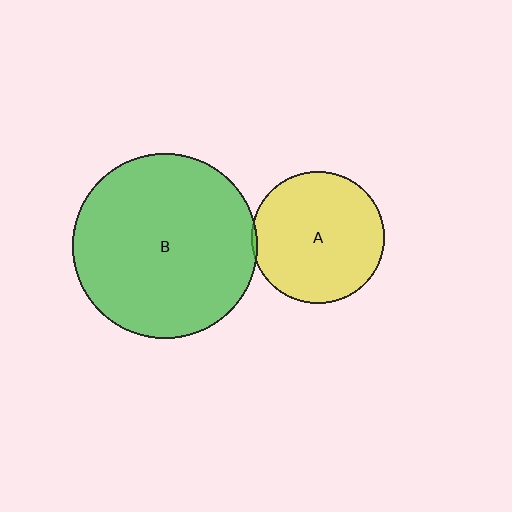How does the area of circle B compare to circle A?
Approximately 2.0 times.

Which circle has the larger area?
Circle B (green).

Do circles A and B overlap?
Yes.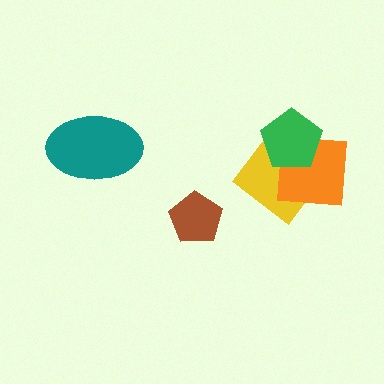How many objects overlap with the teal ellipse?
0 objects overlap with the teal ellipse.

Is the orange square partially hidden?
Yes, it is partially covered by another shape.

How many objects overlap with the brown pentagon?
0 objects overlap with the brown pentagon.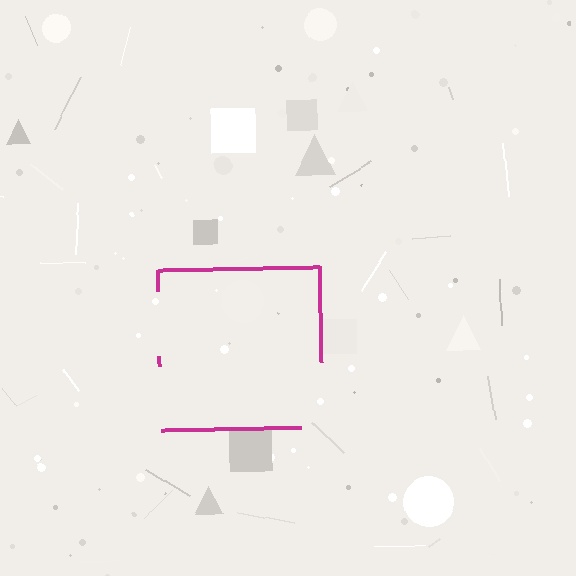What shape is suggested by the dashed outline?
The dashed outline suggests a square.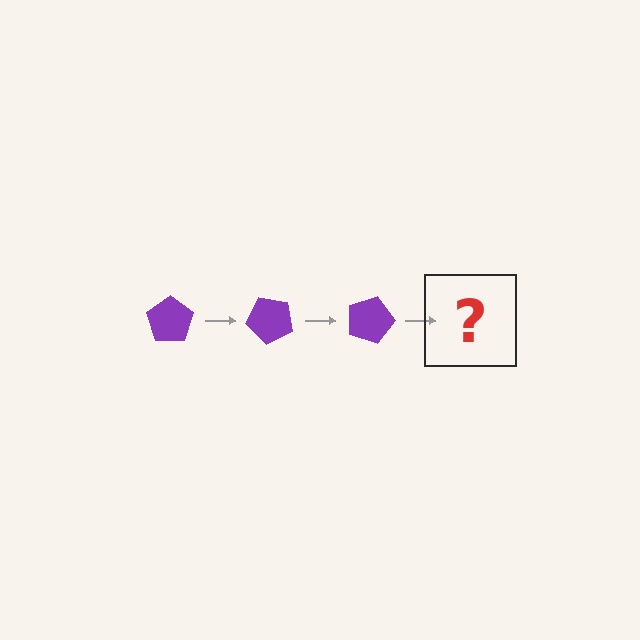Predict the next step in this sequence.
The next step is a purple pentagon rotated 135 degrees.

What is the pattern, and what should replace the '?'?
The pattern is that the pentagon rotates 45 degrees each step. The '?' should be a purple pentagon rotated 135 degrees.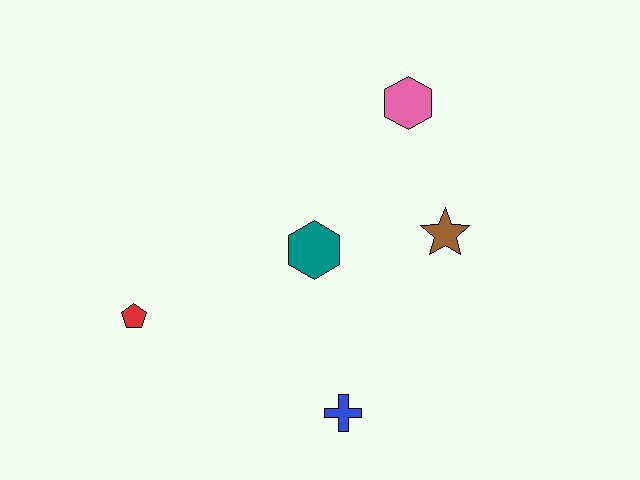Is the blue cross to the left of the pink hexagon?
Yes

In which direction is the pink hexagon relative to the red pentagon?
The pink hexagon is to the right of the red pentagon.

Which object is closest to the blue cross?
The teal hexagon is closest to the blue cross.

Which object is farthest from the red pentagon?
The pink hexagon is farthest from the red pentagon.